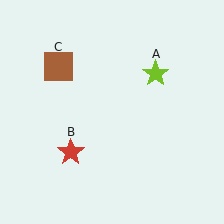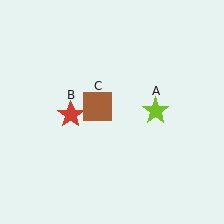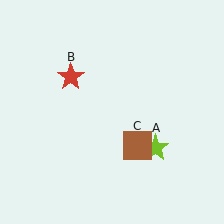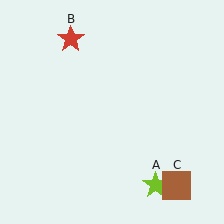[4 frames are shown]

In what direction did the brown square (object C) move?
The brown square (object C) moved down and to the right.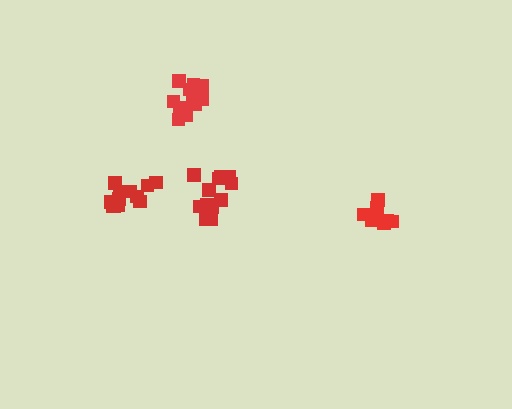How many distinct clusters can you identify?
There are 4 distinct clusters.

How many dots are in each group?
Group 1: 13 dots, Group 2: 13 dots, Group 3: 9 dots, Group 4: 13 dots (48 total).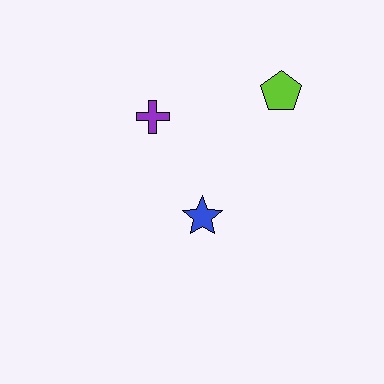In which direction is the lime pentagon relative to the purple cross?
The lime pentagon is to the right of the purple cross.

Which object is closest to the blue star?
The purple cross is closest to the blue star.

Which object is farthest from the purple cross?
The lime pentagon is farthest from the purple cross.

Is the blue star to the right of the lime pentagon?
No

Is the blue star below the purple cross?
Yes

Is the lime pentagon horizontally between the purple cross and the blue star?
No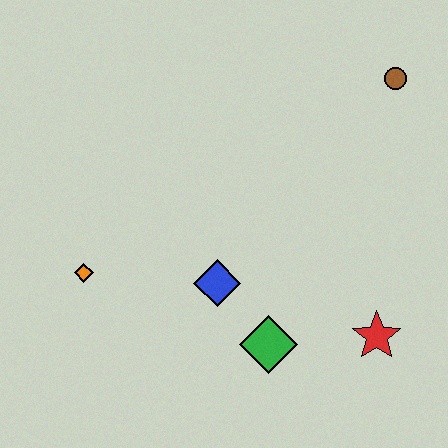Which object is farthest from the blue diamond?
The brown circle is farthest from the blue diamond.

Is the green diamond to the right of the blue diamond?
Yes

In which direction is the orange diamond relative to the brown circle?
The orange diamond is to the left of the brown circle.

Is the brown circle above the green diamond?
Yes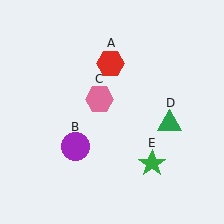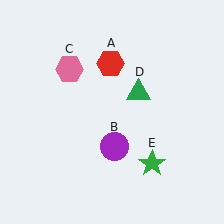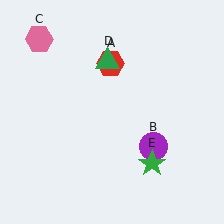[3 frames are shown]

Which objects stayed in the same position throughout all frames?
Red hexagon (object A) and green star (object E) remained stationary.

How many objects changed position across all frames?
3 objects changed position: purple circle (object B), pink hexagon (object C), green triangle (object D).